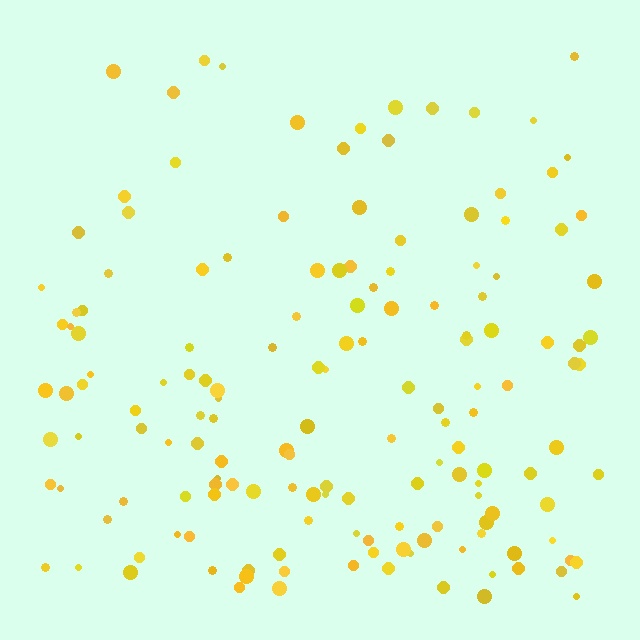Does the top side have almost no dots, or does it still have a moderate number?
Still a moderate number, just noticeably fewer than the bottom.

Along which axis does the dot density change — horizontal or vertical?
Vertical.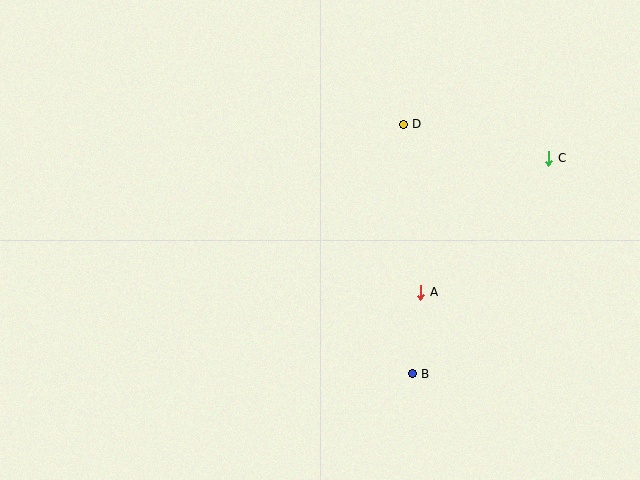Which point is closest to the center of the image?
Point A at (421, 292) is closest to the center.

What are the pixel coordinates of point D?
Point D is at (403, 124).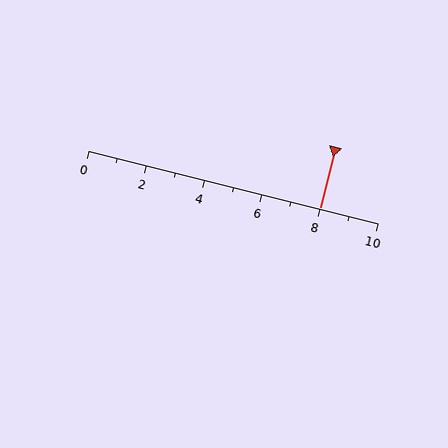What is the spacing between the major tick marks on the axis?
The major ticks are spaced 2 apart.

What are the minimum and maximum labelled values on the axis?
The axis runs from 0 to 10.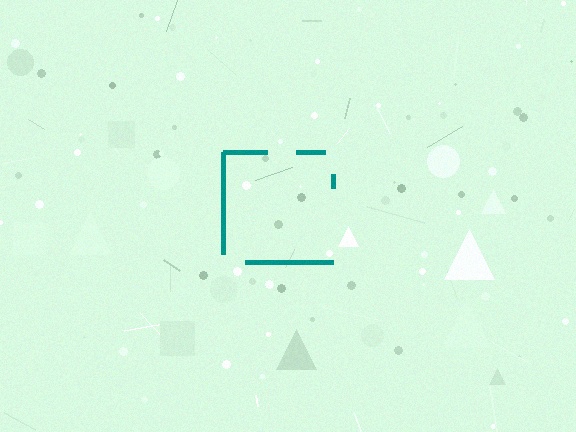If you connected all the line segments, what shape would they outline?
They would outline a square.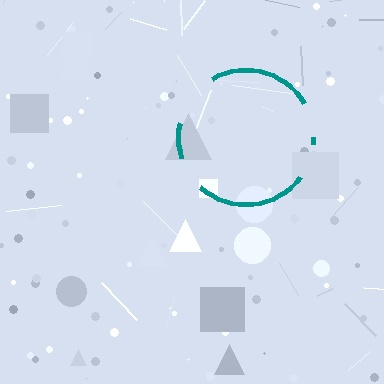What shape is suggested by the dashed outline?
The dashed outline suggests a circle.